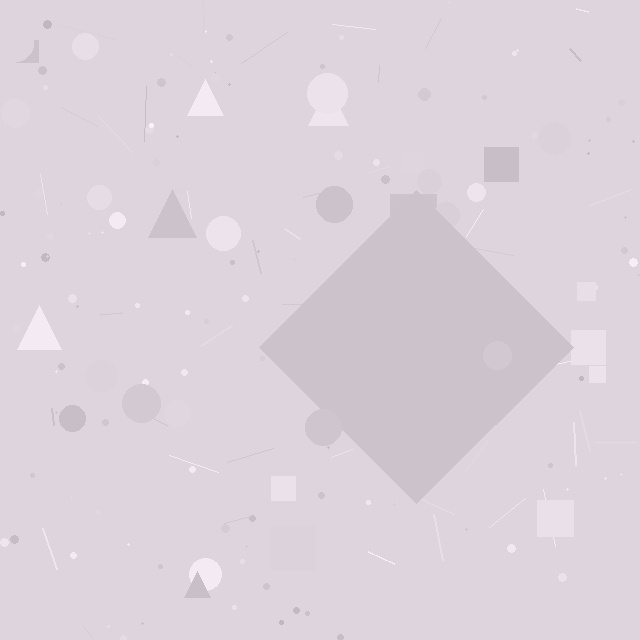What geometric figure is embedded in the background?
A diamond is embedded in the background.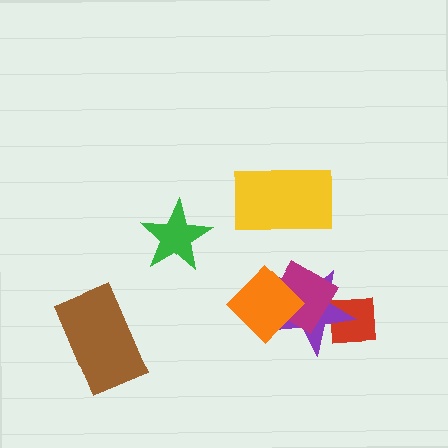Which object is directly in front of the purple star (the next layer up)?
The magenta diamond is directly in front of the purple star.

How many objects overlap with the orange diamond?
2 objects overlap with the orange diamond.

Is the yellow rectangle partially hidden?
No, no other shape covers it.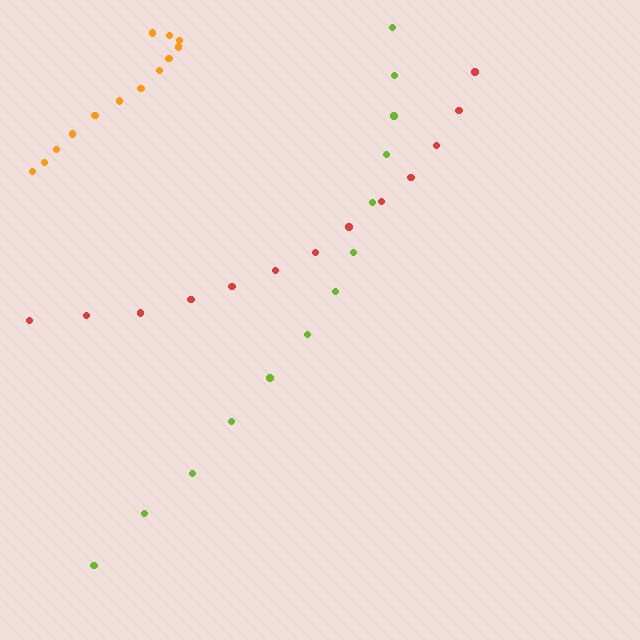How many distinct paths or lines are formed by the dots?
There are 3 distinct paths.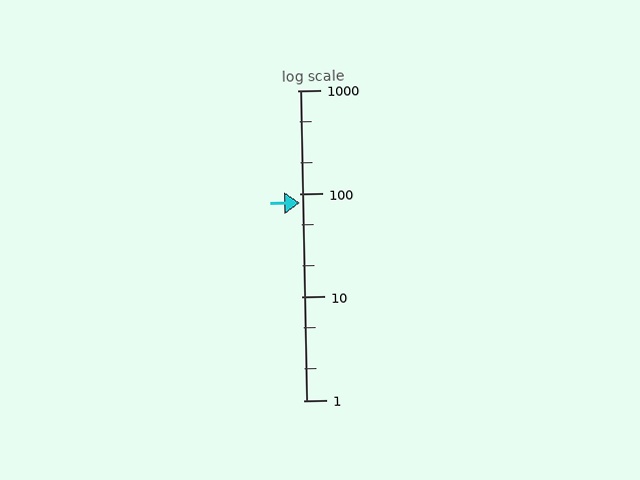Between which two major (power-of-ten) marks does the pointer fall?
The pointer is between 10 and 100.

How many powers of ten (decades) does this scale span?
The scale spans 3 decades, from 1 to 1000.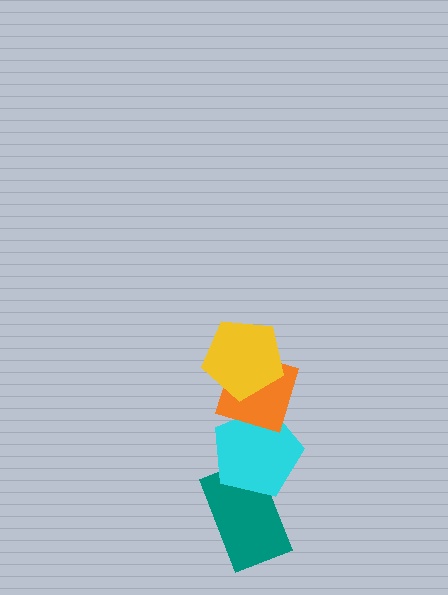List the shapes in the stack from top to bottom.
From top to bottom: the yellow pentagon, the orange diamond, the cyan pentagon, the teal rectangle.